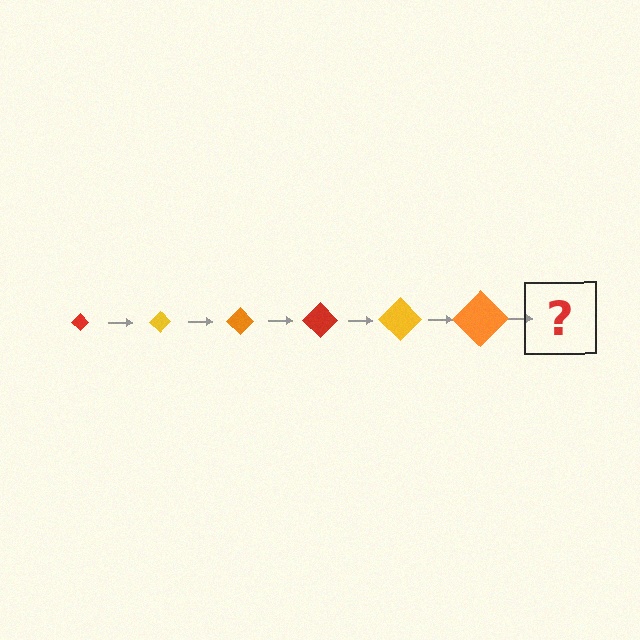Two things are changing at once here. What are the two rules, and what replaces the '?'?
The two rules are that the diamond grows larger each step and the color cycles through red, yellow, and orange. The '?' should be a red diamond, larger than the previous one.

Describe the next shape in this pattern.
It should be a red diamond, larger than the previous one.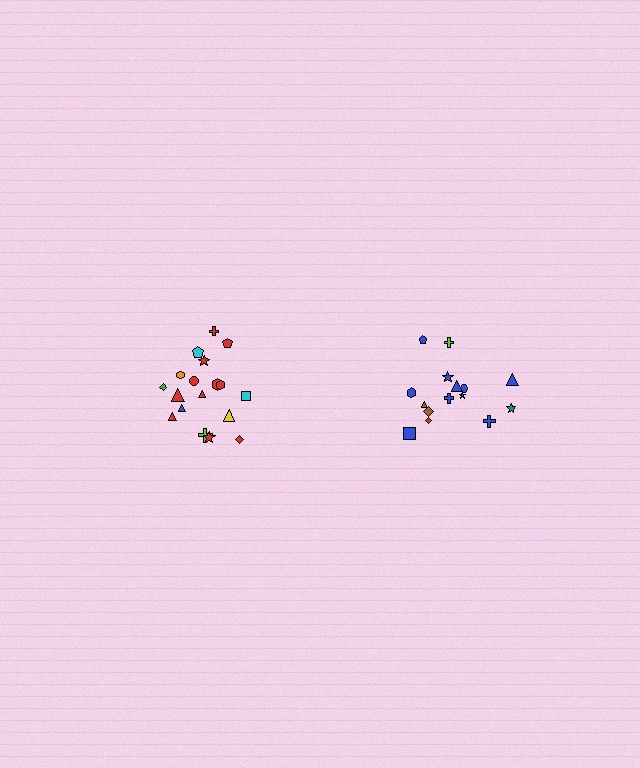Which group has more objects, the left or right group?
The left group.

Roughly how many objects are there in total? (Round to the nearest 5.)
Roughly 35 objects in total.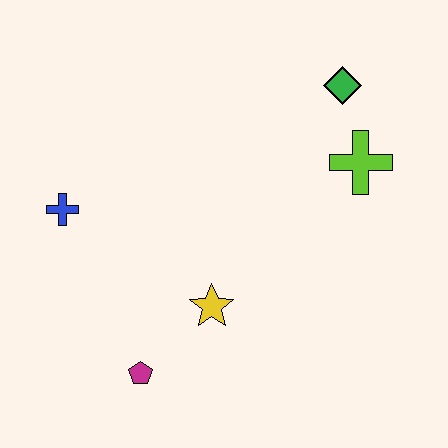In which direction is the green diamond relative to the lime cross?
The green diamond is above the lime cross.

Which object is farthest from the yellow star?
The green diamond is farthest from the yellow star.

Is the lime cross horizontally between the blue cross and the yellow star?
No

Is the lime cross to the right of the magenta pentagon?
Yes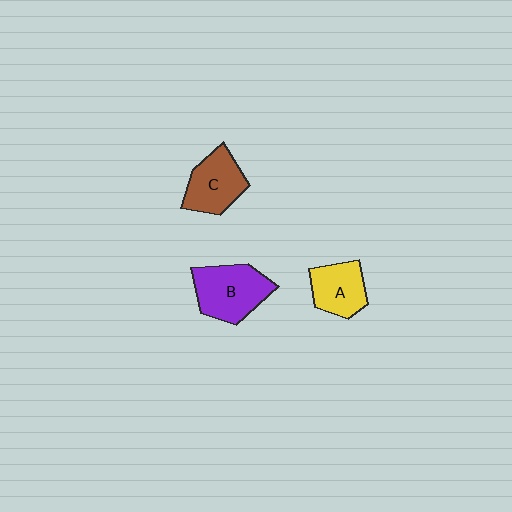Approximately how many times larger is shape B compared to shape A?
Approximately 1.4 times.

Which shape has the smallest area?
Shape A (yellow).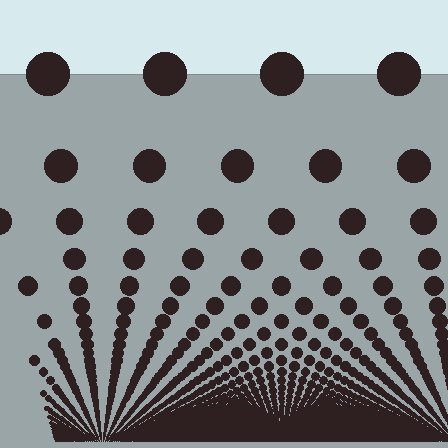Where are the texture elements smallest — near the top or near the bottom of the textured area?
Near the bottom.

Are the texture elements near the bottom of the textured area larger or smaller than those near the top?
Smaller. The gradient is inverted — elements near the bottom are smaller and denser.